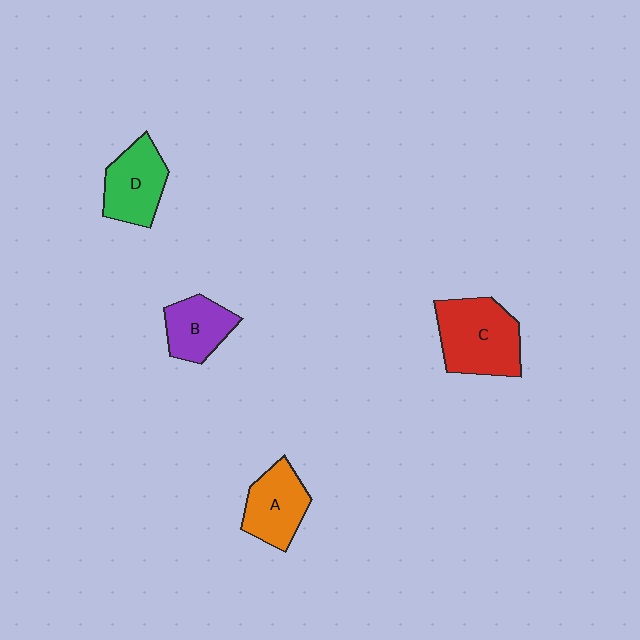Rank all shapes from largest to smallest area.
From largest to smallest: C (red), D (green), A (orange), B (purple).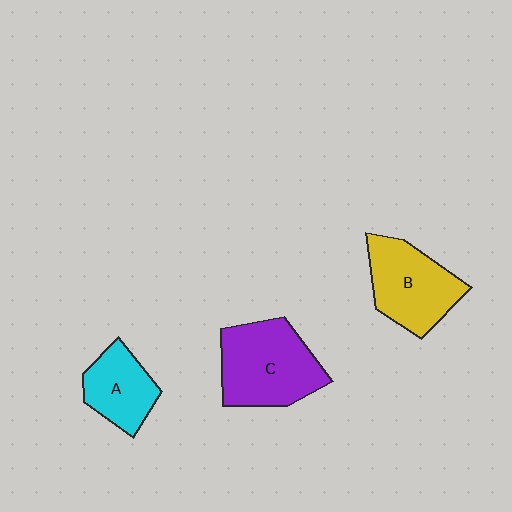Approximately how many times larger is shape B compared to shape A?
Approximately 1.4 times.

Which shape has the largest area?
Shape C (purple).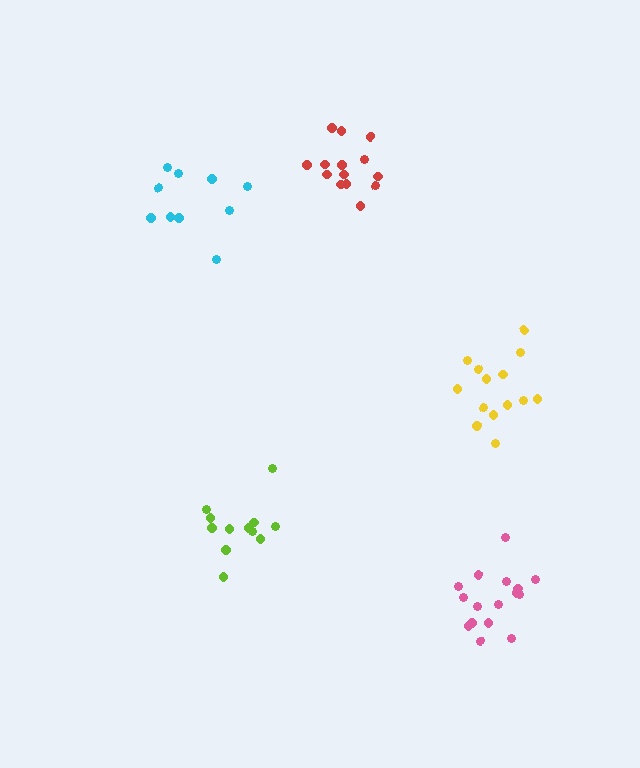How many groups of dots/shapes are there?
There are 5 groups.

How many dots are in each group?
Group 1: 12 dots, Group 2: 14 dots, Group 3: 10 dots, Group 4: 16 dots, Group 5: 14 dots (66 total).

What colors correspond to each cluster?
The clusters are colored: lime, yellow, cyan, pink, red.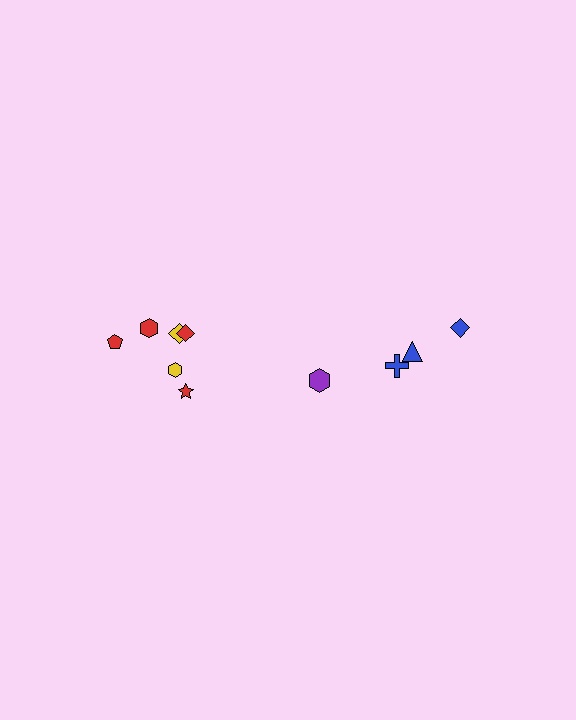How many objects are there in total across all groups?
There are 10 objects.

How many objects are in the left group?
There are 6 objects.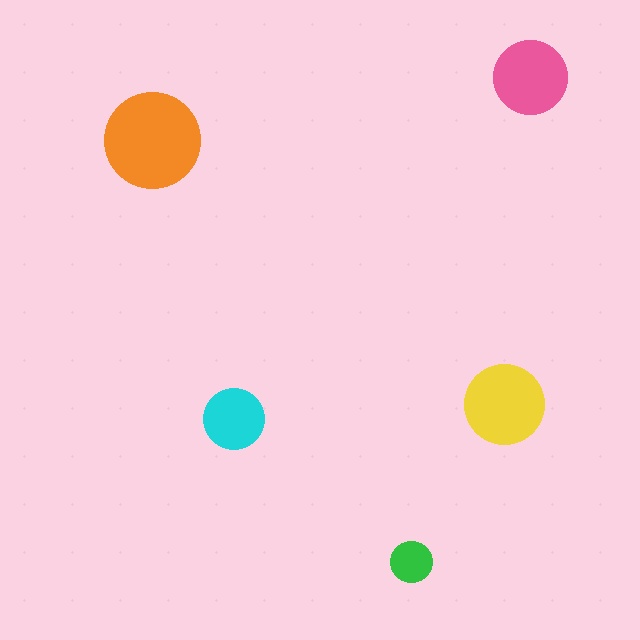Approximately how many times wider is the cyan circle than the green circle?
About 1.5 times wider.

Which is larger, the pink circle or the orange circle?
The orange one.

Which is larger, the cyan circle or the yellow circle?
The yellow one.